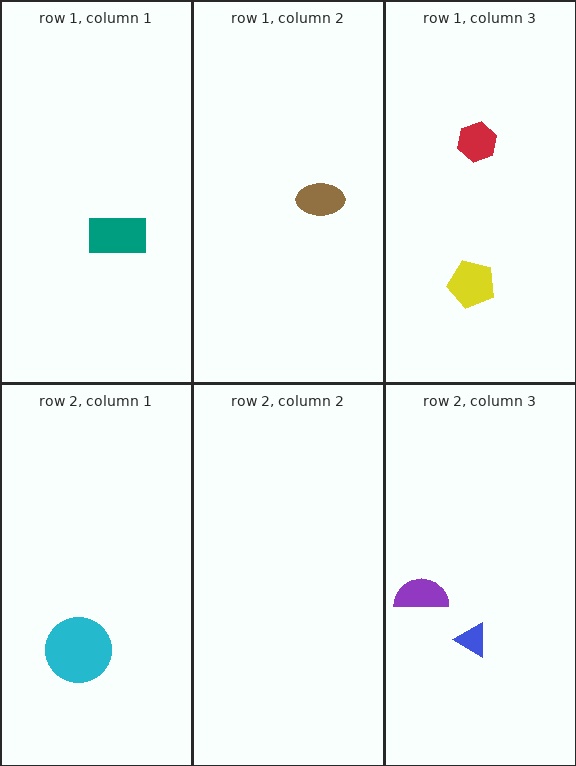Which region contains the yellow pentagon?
The row 1, column 3 region.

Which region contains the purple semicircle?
The row 2, column 3 region.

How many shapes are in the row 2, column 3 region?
2.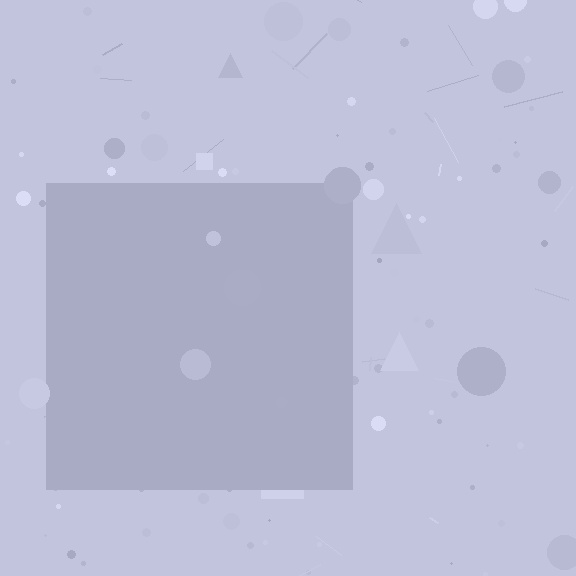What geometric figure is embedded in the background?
A square is embedded in the background.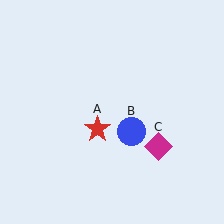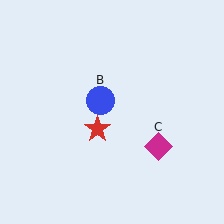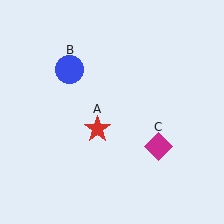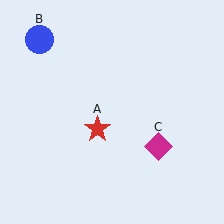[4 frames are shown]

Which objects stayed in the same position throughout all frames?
Red star (object A) and magenta diamond (object C) remained stationary.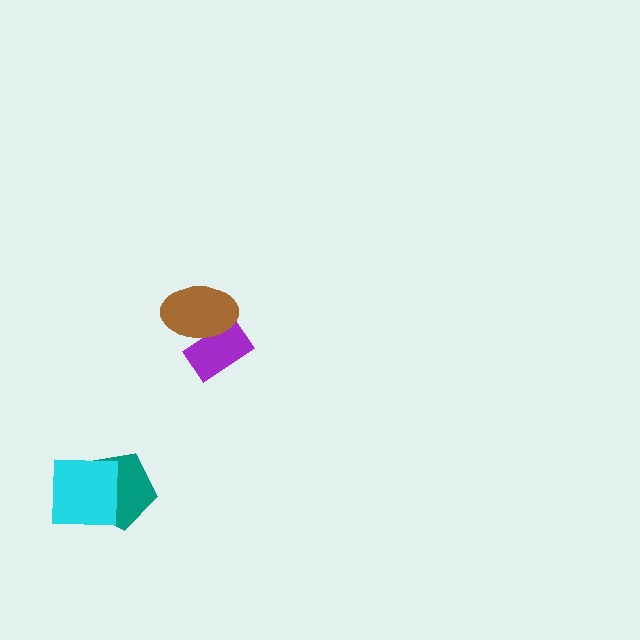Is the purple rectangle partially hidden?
Yes, it is partially covered by another shape.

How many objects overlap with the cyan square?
1 object overlaps with the cyan square.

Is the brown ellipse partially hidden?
No, no other shape covers it.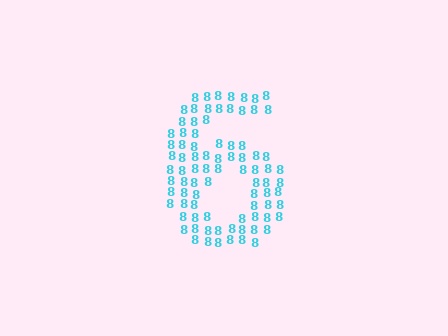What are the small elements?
The small elements are digit 8's.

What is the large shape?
The large shape is the digit 6.